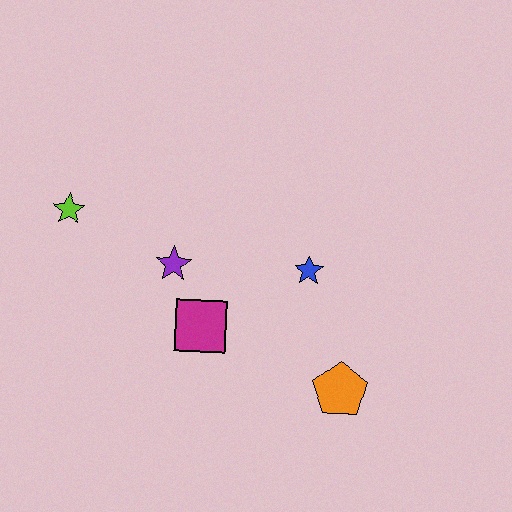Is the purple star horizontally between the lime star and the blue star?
Yes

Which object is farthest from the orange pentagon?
The lime star is farthest from the orange pentagon.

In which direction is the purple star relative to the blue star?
The purple star is to the left of the blue star.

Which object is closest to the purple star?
The magenta square is closest to the purple star.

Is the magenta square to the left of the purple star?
No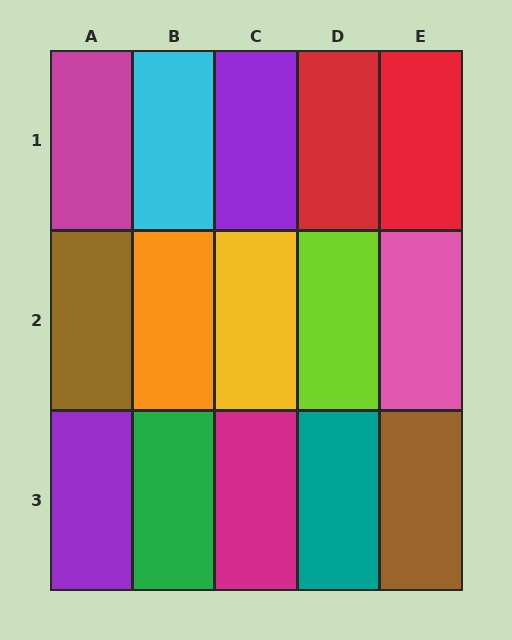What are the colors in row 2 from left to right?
Brown, orange, yellow, lime, pink.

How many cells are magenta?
2 cells are magenta.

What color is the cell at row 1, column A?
Magenta.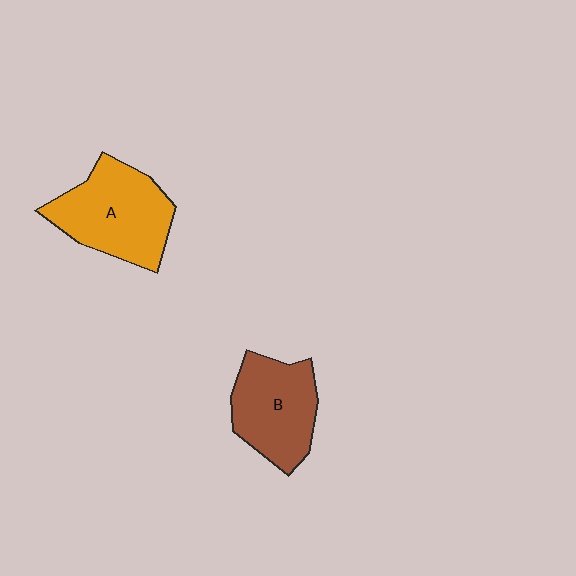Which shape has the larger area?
Shape A (orange).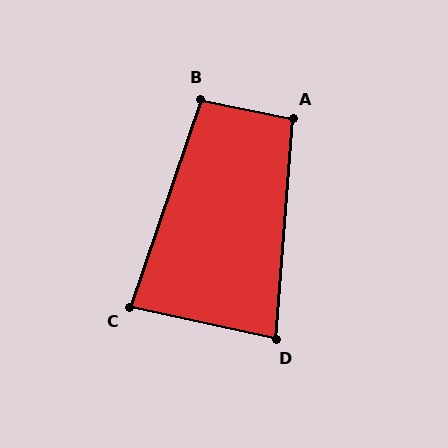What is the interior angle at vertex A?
Approximately 97 degrees (obtuse).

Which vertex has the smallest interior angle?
D, at approximately 82 degrees.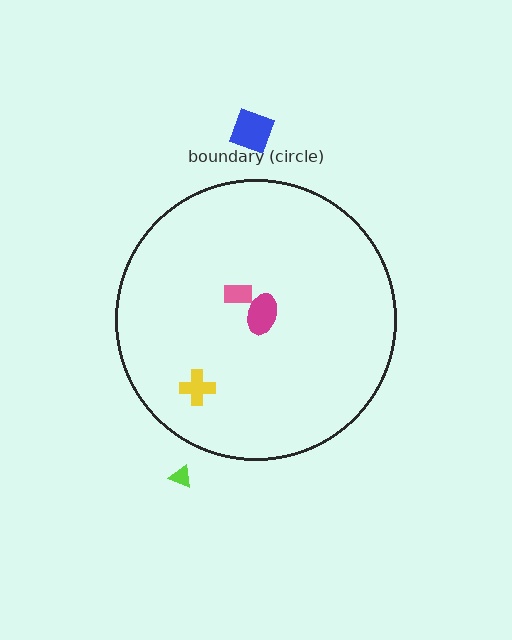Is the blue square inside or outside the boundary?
Outside.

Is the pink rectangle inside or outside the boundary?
Inside.